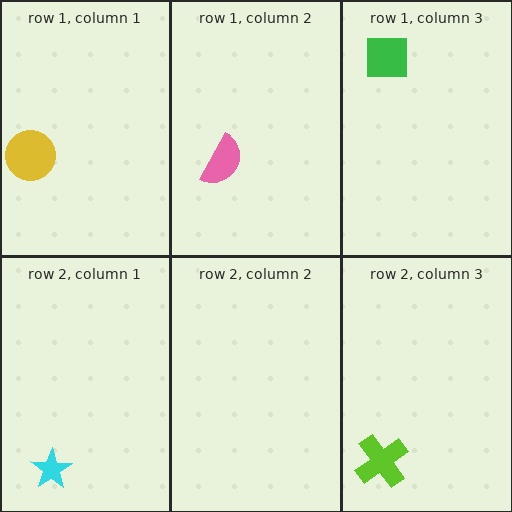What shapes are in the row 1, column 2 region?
The pink semicircle.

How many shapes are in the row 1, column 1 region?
1.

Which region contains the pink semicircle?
The row 1, column 2 region.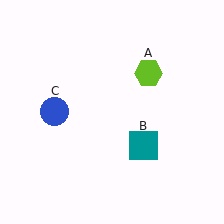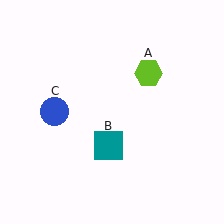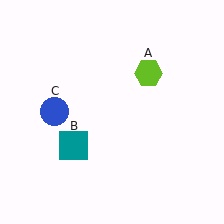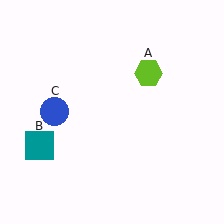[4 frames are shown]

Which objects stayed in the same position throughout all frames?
Lime hexagon (object A) and blue circle (object C) remained stationary.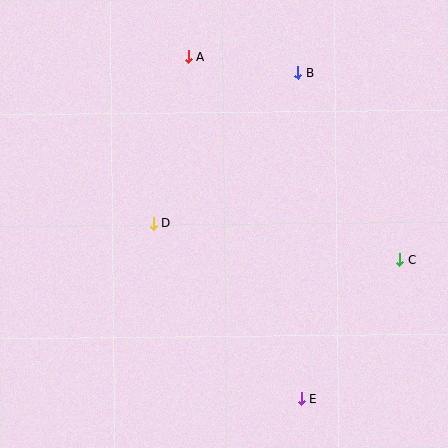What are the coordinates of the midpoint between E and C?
The midpoint between E and C is at (351, 330).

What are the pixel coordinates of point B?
Point B is at (298, 73).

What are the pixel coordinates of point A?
Point A is at (189, 57).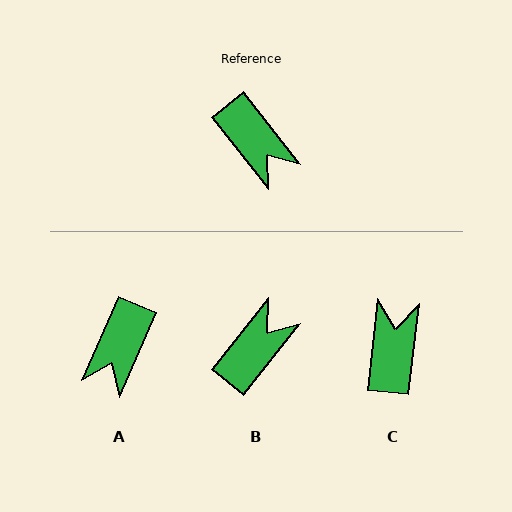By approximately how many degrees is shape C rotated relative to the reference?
Approximately 136 degrees counter-clockwise.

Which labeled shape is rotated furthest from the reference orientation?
C, about 136 degrees away.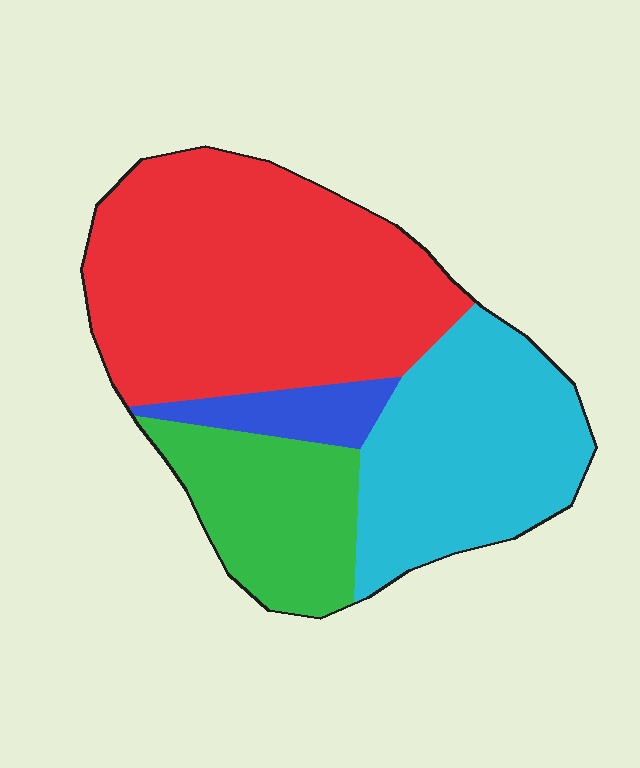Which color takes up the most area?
Red, at roughly 45%.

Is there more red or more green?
Red.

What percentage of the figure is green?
Green takes up about one sixth (1/6) of the figure.